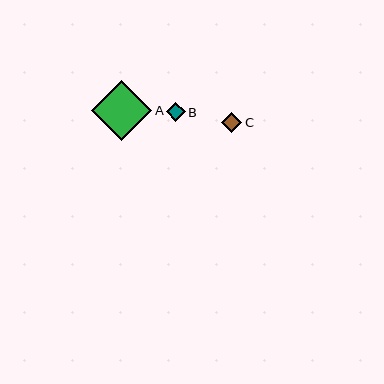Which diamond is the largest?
Diamond A is the largest with a size of approximately 60 pixels.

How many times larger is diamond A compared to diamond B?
Diamond A is approximately 3.3 times the size of diamond B.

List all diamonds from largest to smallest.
From largest to smallest: A, C, B.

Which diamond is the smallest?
Diamond B is the smallest with a size of approximately 18 pixels.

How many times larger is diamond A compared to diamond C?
Diamond A is approximately 2.9 times the size of diamond C.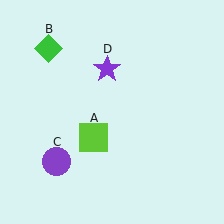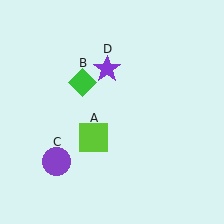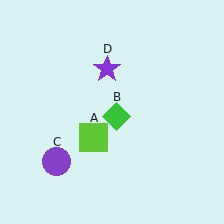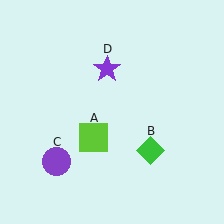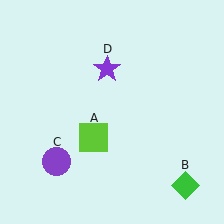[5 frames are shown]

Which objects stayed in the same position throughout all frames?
Lime square (object A) and purple circle (object C) and purple star (object D) remained stationary.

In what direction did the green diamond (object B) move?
The green diamond (object B) moved down and to the right.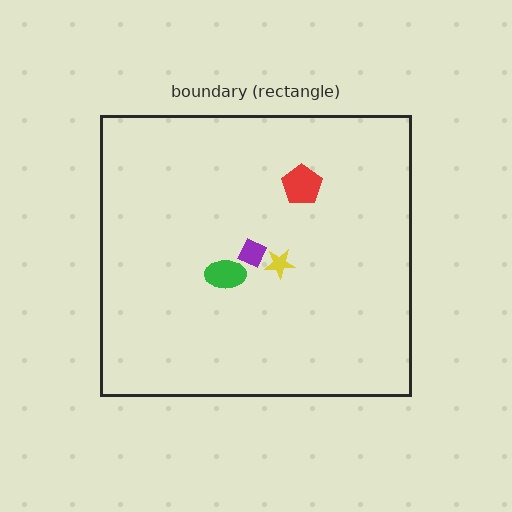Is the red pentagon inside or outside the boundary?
Inside.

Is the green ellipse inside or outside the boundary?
Inside.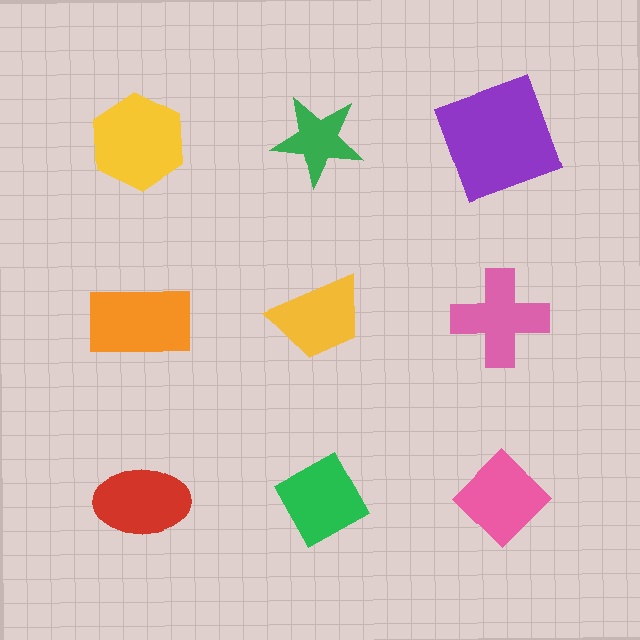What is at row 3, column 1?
A red ellipse.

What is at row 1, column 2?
A green star.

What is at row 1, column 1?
A yellow hexagon.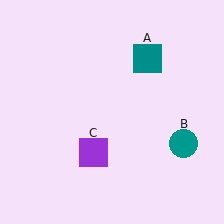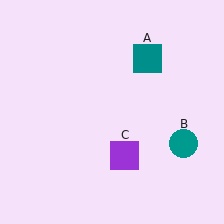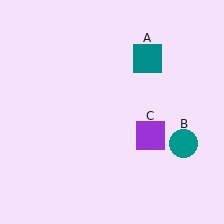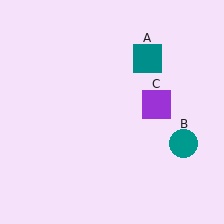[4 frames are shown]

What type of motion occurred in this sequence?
The purple square (object C) rotated counterclockwise around the center of the scene.